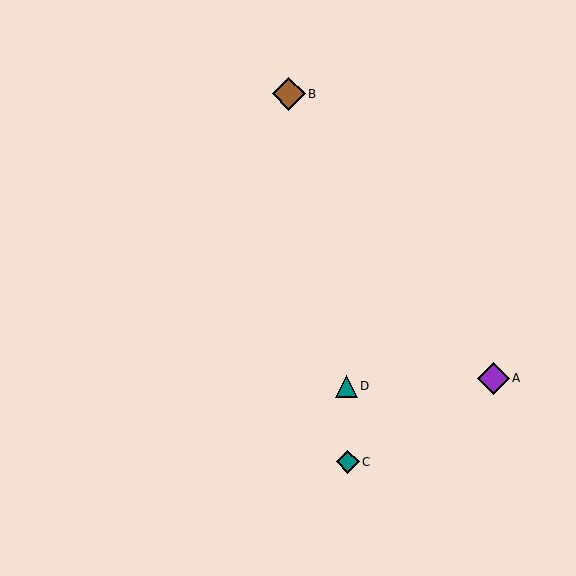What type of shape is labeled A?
Shape A is a purple diamond.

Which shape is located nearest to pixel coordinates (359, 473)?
The teal diamond (labeled C) at (348, 462) is nearest to that location.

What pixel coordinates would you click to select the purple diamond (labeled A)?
Click at (493, 378) to select the purple diamond A.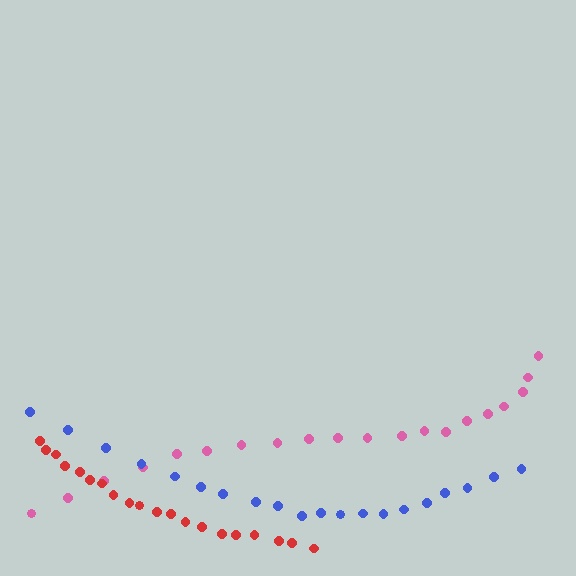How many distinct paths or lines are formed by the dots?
There are 3 distinct paths.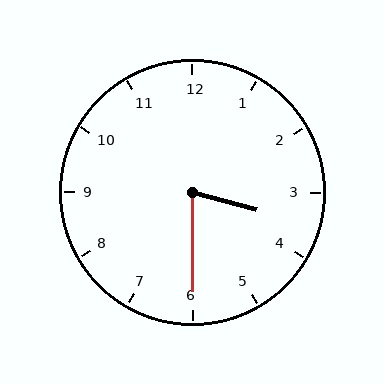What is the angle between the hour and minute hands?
Approximately 75 degrees.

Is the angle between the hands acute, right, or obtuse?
It is acute.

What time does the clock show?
3:30.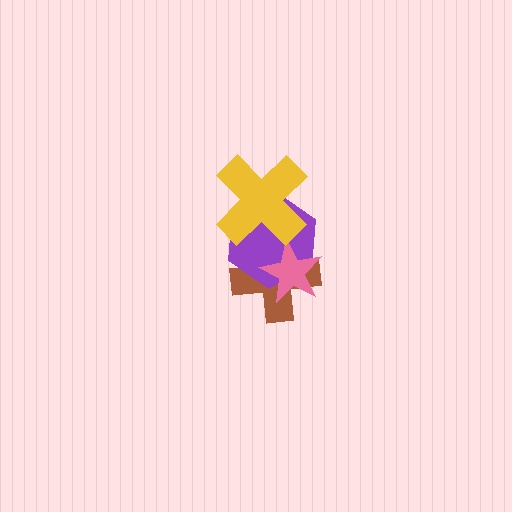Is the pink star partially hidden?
No, no other shape covers it.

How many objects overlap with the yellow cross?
2 objects overlap with the yellow cross.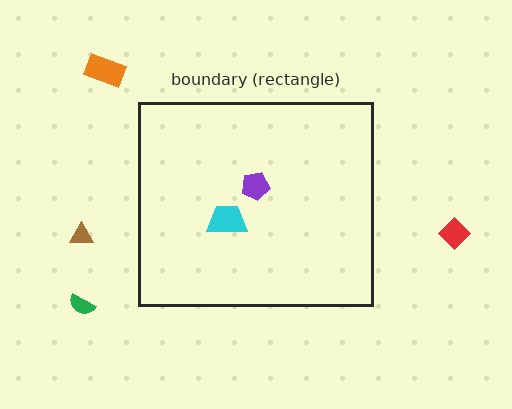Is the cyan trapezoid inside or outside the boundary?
Inside.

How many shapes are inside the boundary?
2 inside, 4 outside.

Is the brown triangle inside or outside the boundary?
Outside.